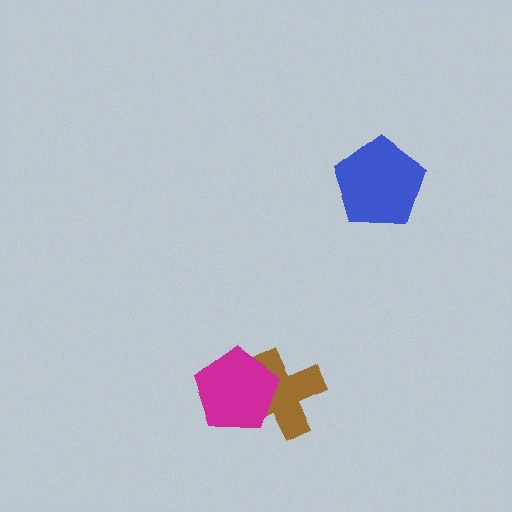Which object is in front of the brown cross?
The magenta pentagon is in front of the brown cross.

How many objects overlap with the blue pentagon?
0 objects overlap with the blue pentagon.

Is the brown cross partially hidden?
Yes, it is partially covered by another shape.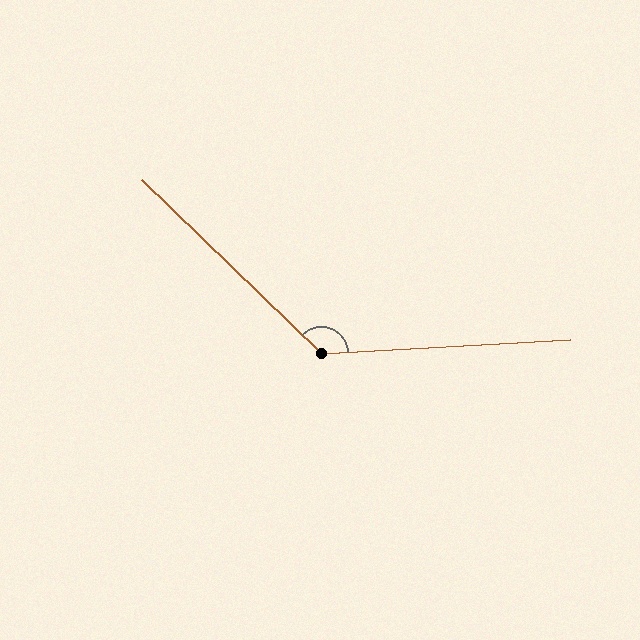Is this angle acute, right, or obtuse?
It is obtuse.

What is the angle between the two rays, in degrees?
Approximately 133 degrees.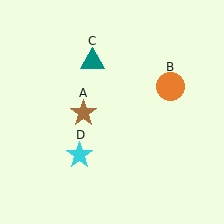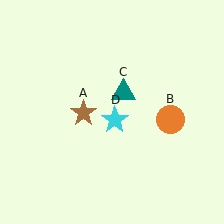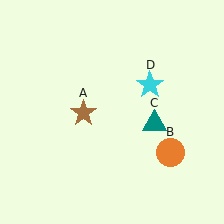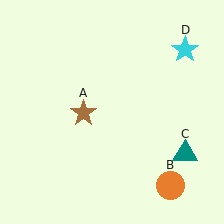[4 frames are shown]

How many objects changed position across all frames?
3 objects changed position: orange circle (object B), teal triangle (object C), cyan star (object D).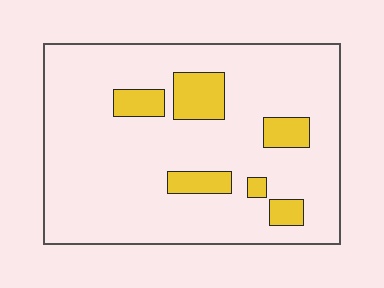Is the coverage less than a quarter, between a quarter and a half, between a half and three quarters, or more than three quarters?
Less than a quarter.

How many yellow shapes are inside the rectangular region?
6.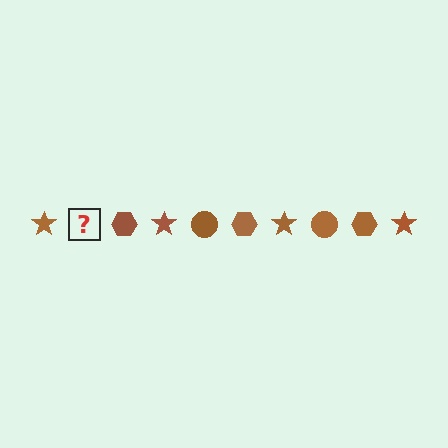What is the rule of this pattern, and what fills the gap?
The rule is that the pattern cycles through star, circle, hexagon shapes in brown. The gap should be filled with a brown circle.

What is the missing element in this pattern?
The missing element is a brown circle.